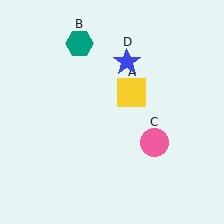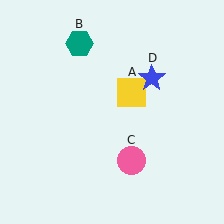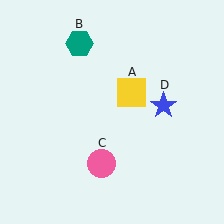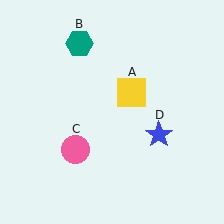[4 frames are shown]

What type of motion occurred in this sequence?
The pink circle (object C), blue star (object D) rotated clockwise around the center of the scene.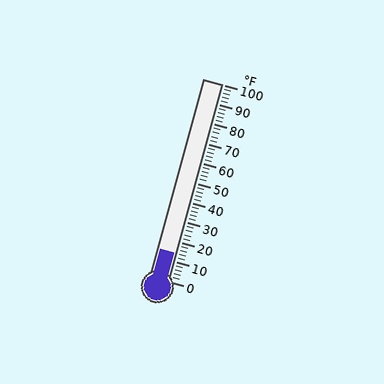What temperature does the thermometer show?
The thermometer shows approximately 14°F.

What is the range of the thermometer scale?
The thermometer scale ranges from 0°F to 100°F.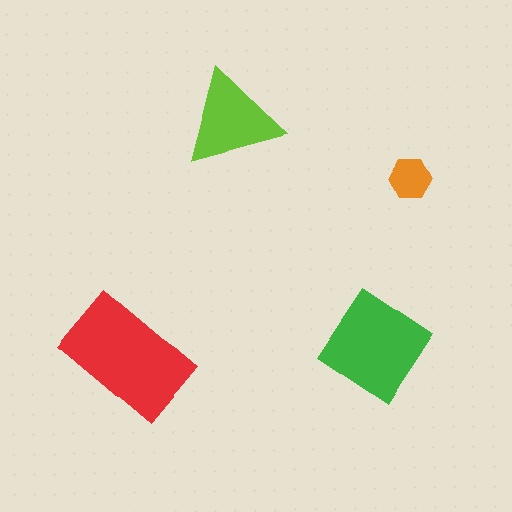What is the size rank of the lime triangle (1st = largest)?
3rd.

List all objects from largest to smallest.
The red rectangle, the green diamond, the lime triangle, the orange hexagon.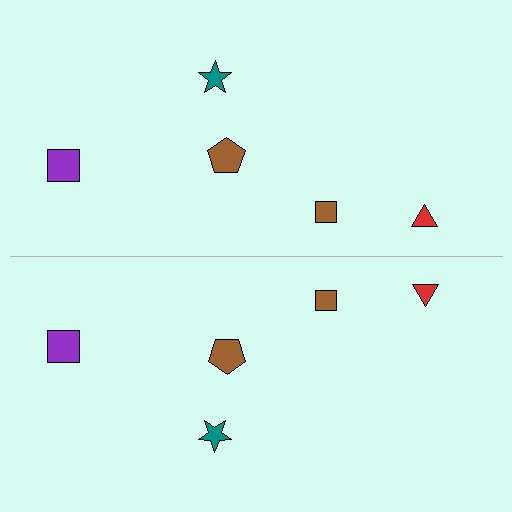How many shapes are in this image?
There are 10 shapes in this image.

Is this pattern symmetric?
Yes, this pattern has bilateral (reflection) symmetry.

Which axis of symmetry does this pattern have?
The pattern has a horizontal axis of symmetry running through the center of the image.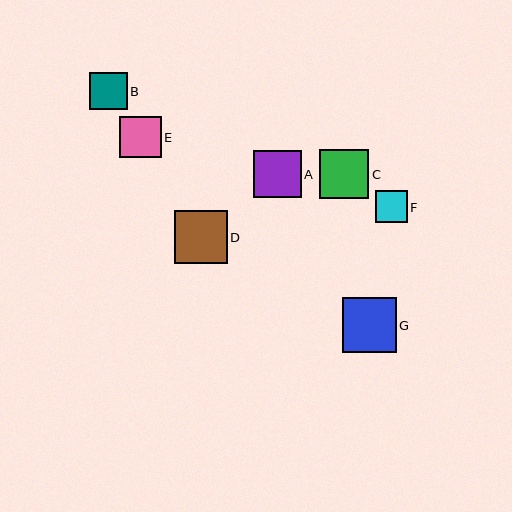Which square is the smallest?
Square F is the smallest with a size of approximately 32 pixels.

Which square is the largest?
Square G is the largest with a size of approximately 54 pixels.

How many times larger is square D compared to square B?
Square D is approximately 1.4 times the size of square B.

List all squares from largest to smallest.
From largest to smallest: G, D, C, A, E, B, F.